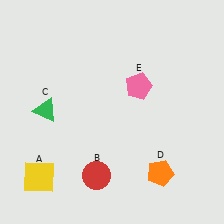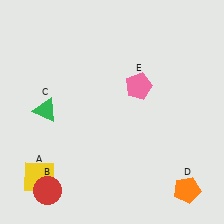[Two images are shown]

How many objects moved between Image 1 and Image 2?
2 objects moved between the two images.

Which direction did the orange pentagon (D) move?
The orange pentagon (D) moved right.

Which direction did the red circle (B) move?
The red circle (B) moved left.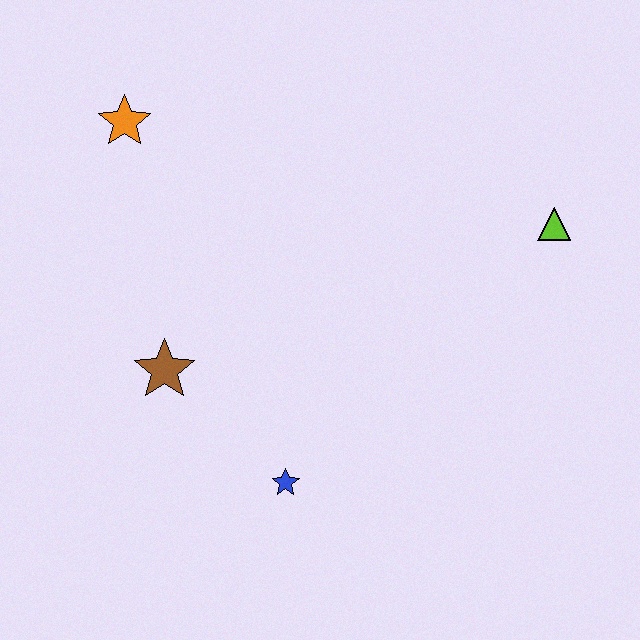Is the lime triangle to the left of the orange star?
No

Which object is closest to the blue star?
The brown star is closest to the blue star.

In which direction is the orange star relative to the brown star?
The orange star is above the brown star.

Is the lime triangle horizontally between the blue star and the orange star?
No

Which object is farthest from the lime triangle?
The orange star is farthest from the lime triangle.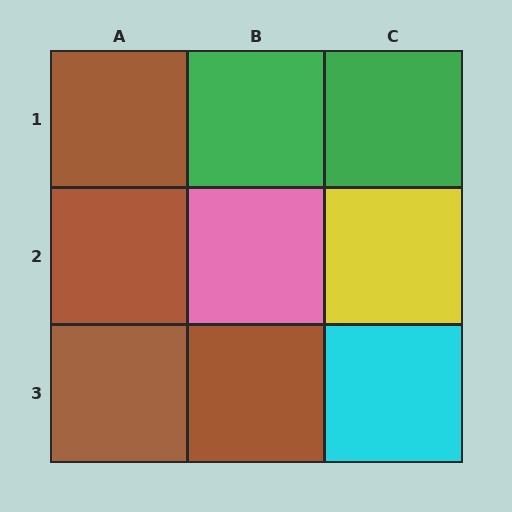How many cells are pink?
1 cell is pink.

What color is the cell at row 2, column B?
Pink.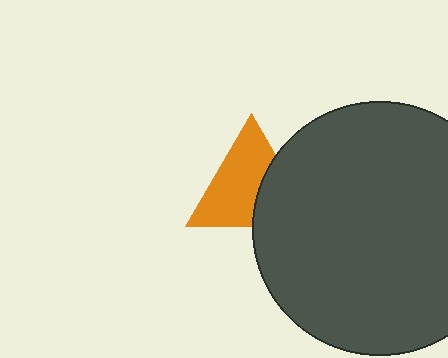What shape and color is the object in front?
The object in front is a dark gray circle.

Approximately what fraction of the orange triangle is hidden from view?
Roughly 35% of the orange triangle is hidden behind the dark gray circle.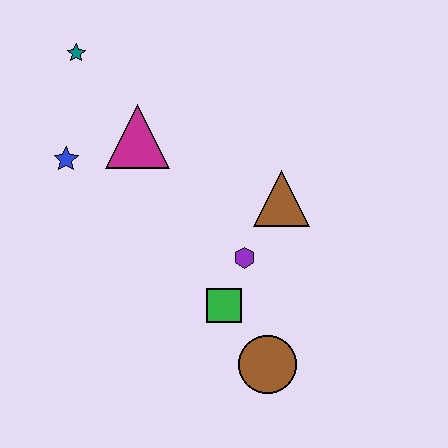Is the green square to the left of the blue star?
No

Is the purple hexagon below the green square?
No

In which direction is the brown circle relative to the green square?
The brown circle is below the green square.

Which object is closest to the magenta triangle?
The blue star is closest to the magenta triangle.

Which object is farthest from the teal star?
The brown circle is farthest from the teal star.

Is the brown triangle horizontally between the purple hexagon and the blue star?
No